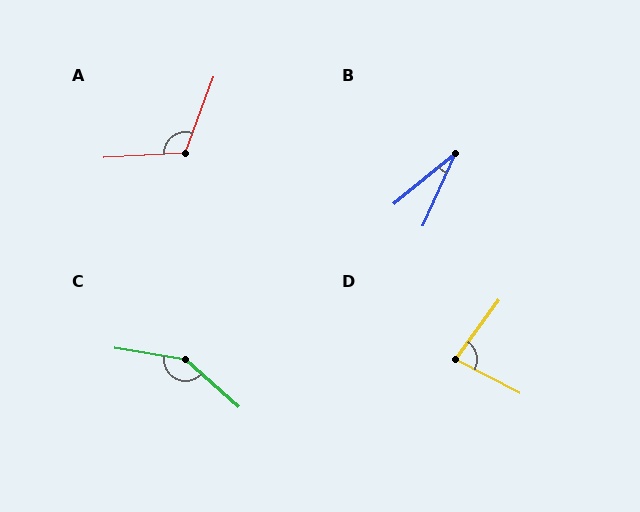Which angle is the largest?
C, at approximately 148 degrees.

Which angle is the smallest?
B, at approximately 26 degrees.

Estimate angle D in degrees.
Approximately 82 degrees.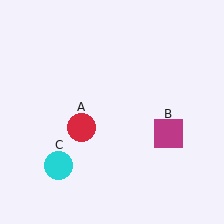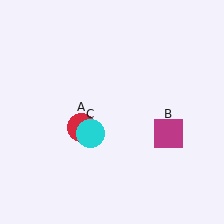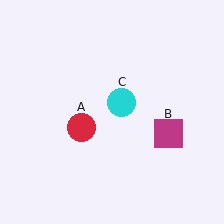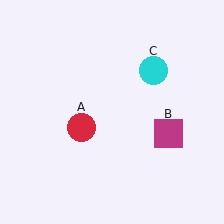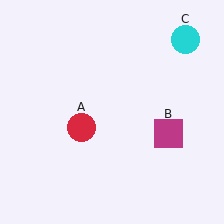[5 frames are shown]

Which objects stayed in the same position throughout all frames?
Red circle (object A) and magenta square (object B) remained stationary.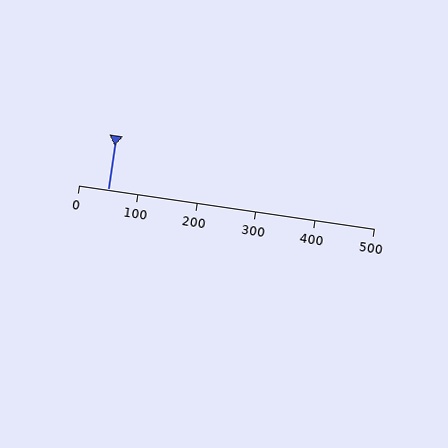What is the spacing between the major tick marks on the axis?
The major ticks are spaced 100 apart.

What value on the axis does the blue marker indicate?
The marker indicates approximately 50.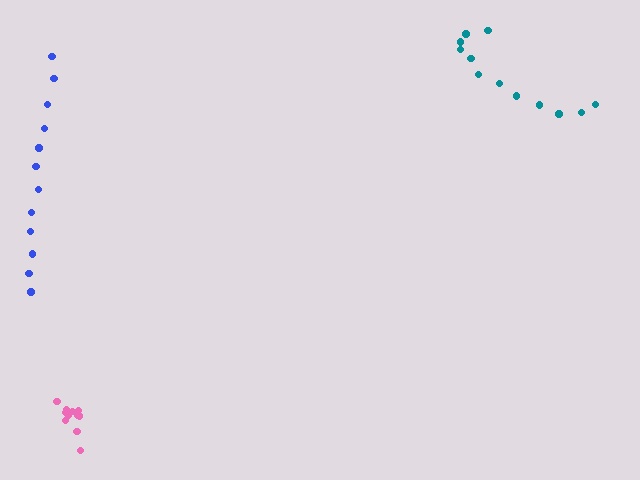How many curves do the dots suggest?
There are 3 distinct paths.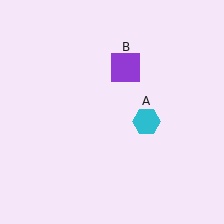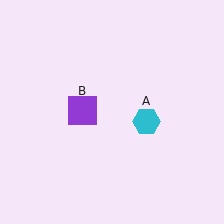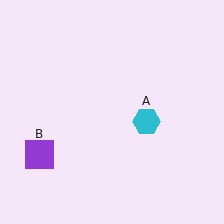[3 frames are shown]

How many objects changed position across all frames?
1 object changed position: purple square (object B).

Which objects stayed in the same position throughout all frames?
Cyan hexagon (object A) remained stationary.